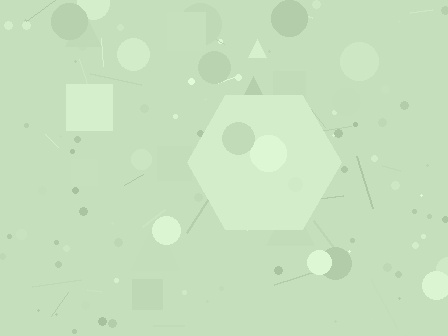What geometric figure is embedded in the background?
A hexagon is embedded in the background.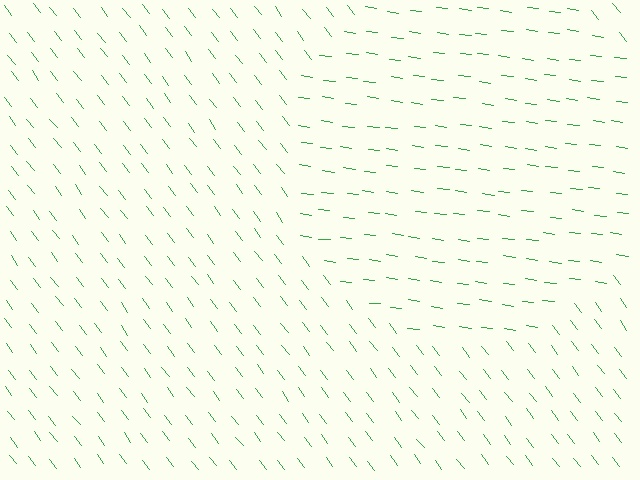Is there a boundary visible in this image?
Yes, there is a texture boundary formed by a change in line orientation.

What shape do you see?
I see a circle.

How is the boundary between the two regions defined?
The boundary is defined purely by a change in line orientation (approximately 45 degrees difference). All lines are the same color and thickness.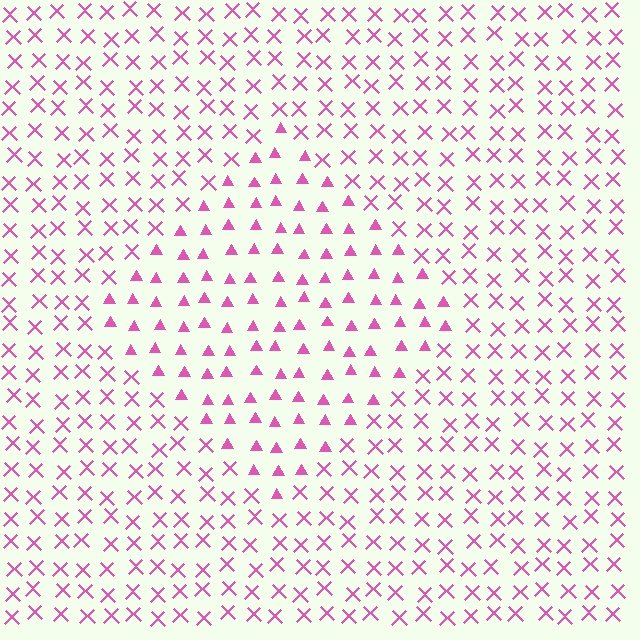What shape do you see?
I see a diamond.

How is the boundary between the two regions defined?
The boundary is defined by a change in element shape: triangles inside vs. X marks outside. All elements share the same color and spacing.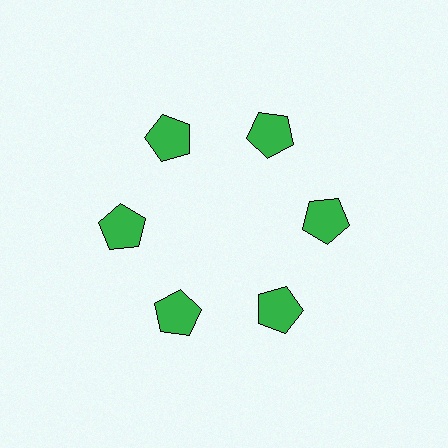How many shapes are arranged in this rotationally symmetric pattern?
There are 6 shapes, arranged in 6 groups of 1.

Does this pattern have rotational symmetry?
Yes, this pattern has 6-fold rotational symmetry. It looks the same after rotating 60 degrees around the center.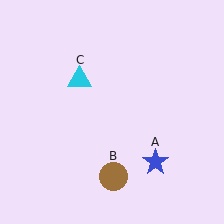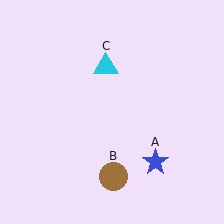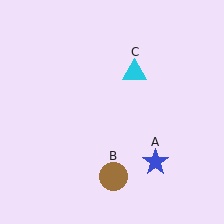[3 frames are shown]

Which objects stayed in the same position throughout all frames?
Blue star (object A) and brown circle (object B) remained stationary.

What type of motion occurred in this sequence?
The cyan triangle (object C) rotated clockwise around the center of the scene.